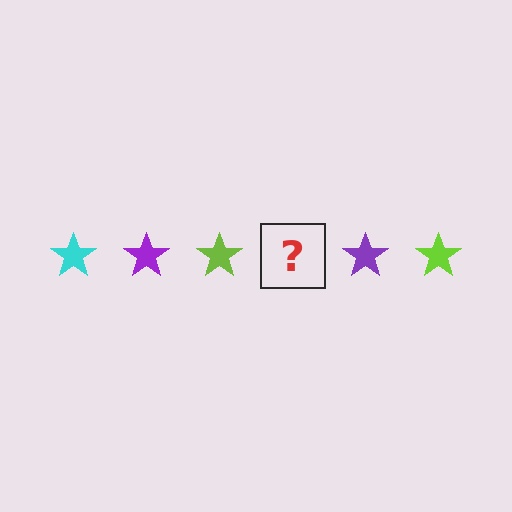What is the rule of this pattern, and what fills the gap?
The rule is that the pattern cycles through cyan, purple, lime stars. The gap should be filled with a cyan star.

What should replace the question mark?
The question mark should be replaced with a cyan star.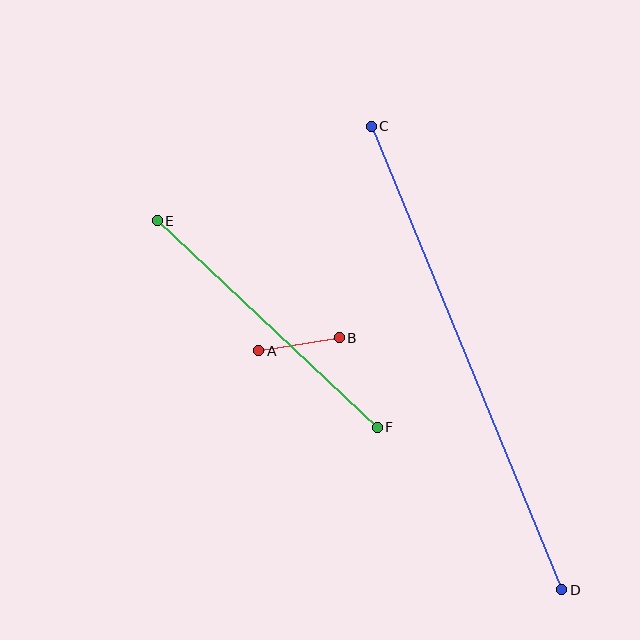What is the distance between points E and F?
The distance is approximately 302 pixels.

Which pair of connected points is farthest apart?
Points C and D are farthest apart.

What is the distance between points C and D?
The distance is approximately 501 pixels.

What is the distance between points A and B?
The distance is approximately 82 pixels.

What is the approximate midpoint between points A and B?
The midpoint is at approximately (299, 344) pixels.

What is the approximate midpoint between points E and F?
The midpoint is at approximately (267, 324) pixels.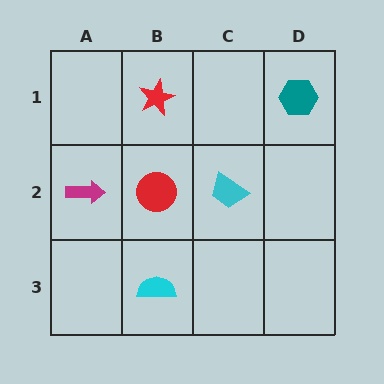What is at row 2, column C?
A cyan trapezoid.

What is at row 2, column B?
A red circle.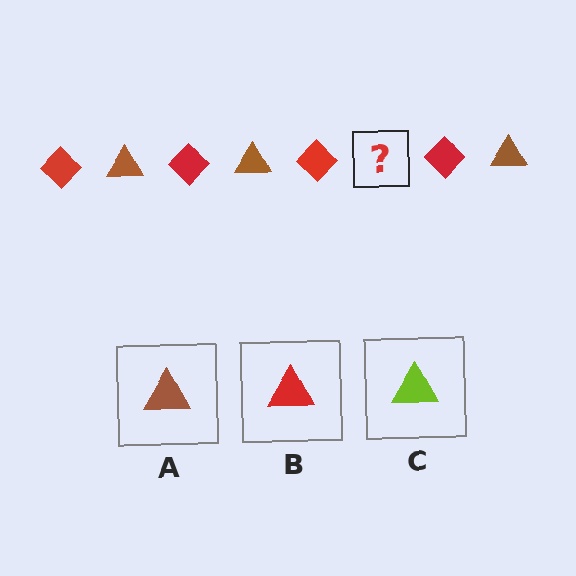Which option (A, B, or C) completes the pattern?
A.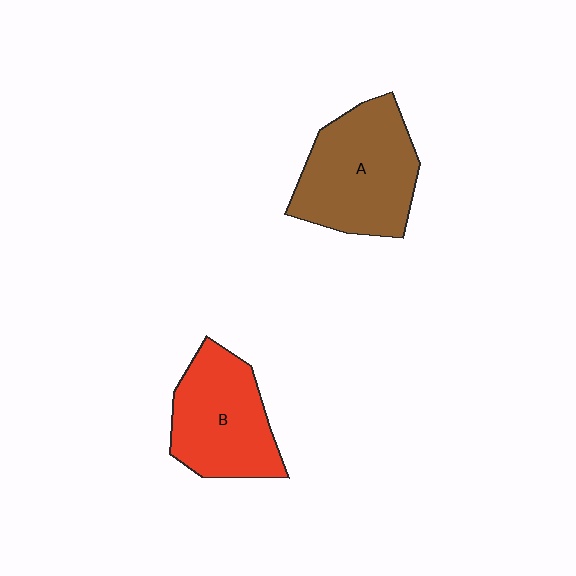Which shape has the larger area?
Shape A (brown).